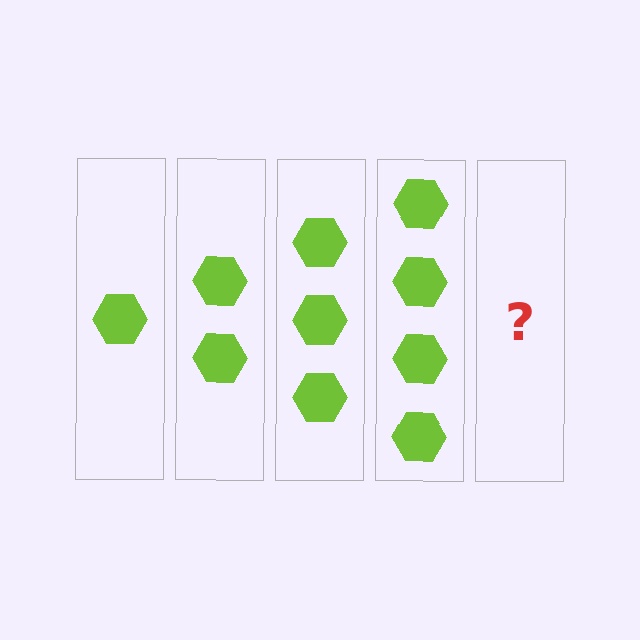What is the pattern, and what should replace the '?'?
The pattern is that each step adds one more hexagon. The '?' should be 5 hexagons.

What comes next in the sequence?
The next element should be 5 hexagons.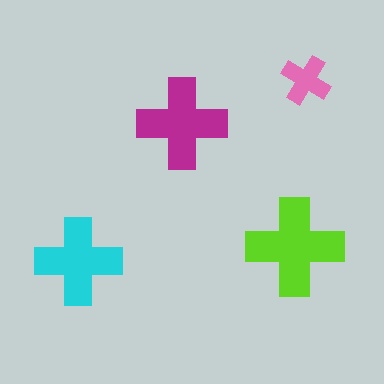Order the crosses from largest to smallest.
the lime one, the magenta one, the cyan one, the pink one.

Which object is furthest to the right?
The pink cross is rightmost.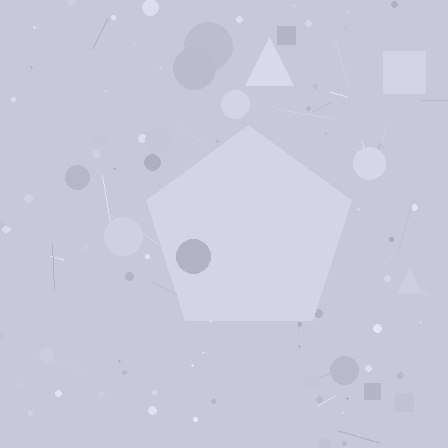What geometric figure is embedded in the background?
A pentagon is embedded in the background.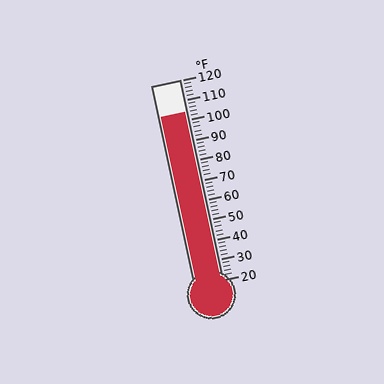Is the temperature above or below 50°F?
The temperature is above 50°F.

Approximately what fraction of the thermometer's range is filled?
The thermometer is filled to approximately 85% of its range.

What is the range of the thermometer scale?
The thermometer scale ranges from 20°F to 120°F.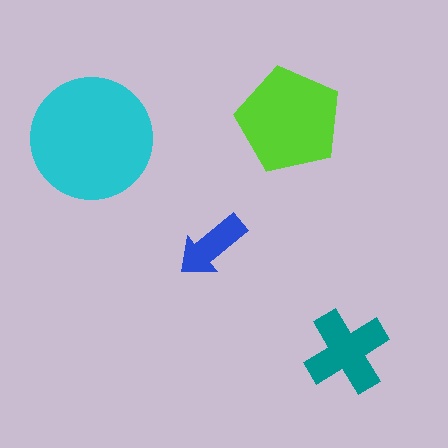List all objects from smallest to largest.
The blue arrow, the teal cross, the lime pentagon, the cyan circle.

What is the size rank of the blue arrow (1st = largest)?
4th.